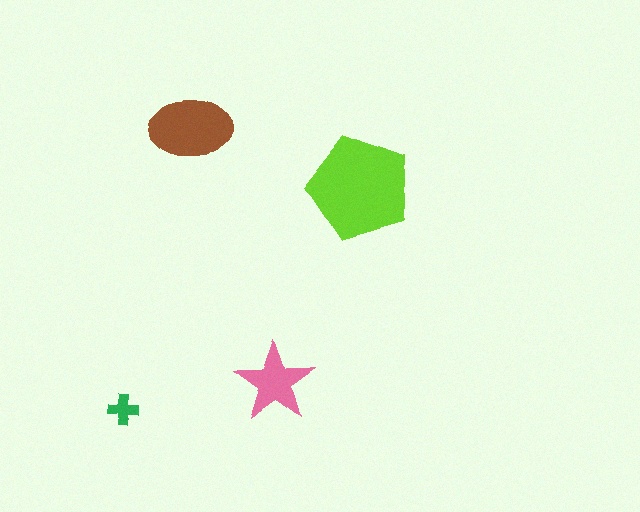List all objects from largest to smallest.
The lime pentagon, the brown ellipse, the pink star, the green cross.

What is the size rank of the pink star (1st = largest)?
3rd.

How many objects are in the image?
There are 4 objects in the image.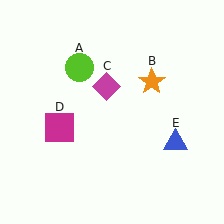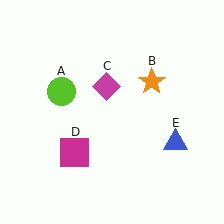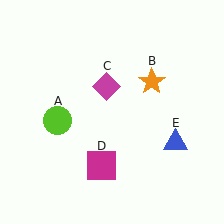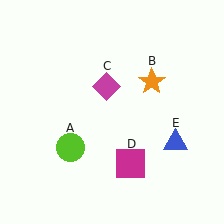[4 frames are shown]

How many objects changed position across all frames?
2 objects changed position: lime circle (object A), magenta square (object D).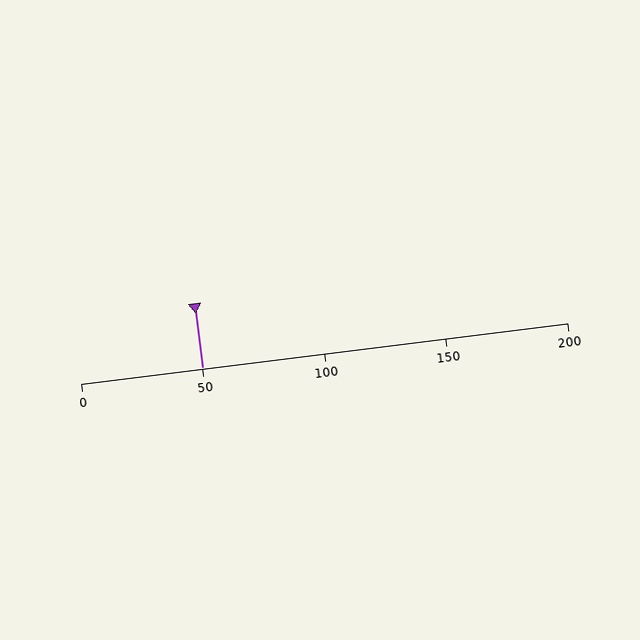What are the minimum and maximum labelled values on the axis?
The axis runs from 0 to 200.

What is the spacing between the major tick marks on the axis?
The major ticks are spaced 50 apart.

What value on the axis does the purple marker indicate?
The marker indicates approximately 50.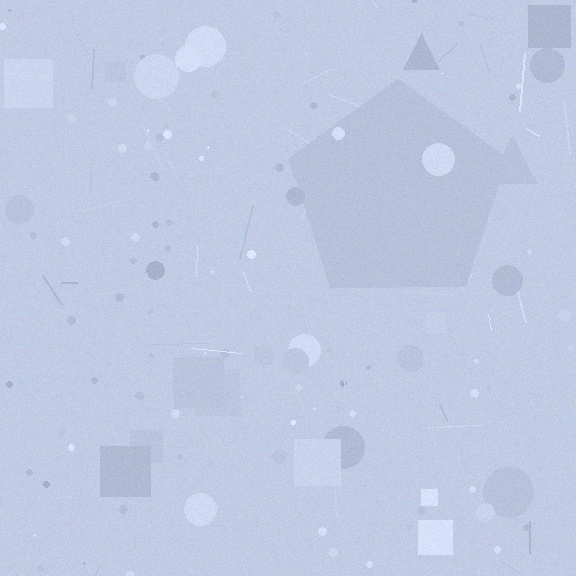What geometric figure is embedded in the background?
A pentagon is embedded in the background.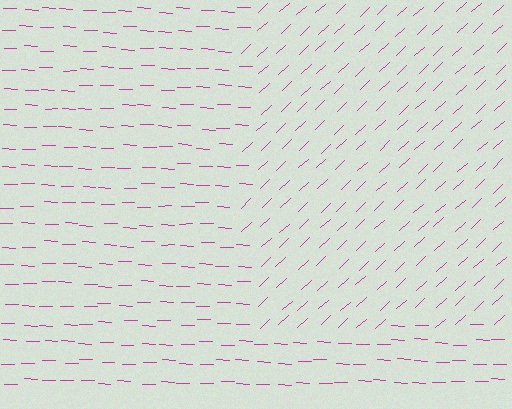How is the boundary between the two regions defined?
The boundary is defined purely by a change in line orientation (approximately 45 degrees difference). All lines are the same color and thickness.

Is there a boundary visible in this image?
Yes, there is a texture boundary formed by a change in line orientation.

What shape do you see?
I see a rectangle.